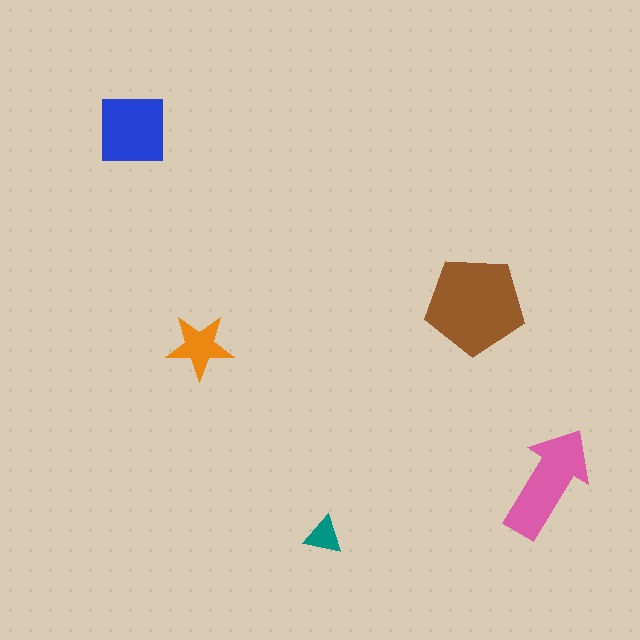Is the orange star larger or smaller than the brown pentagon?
Smaller.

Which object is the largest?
The brown pentagon.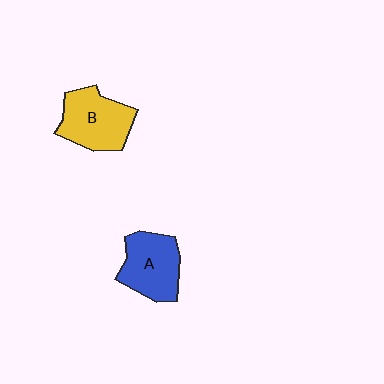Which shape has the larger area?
Shape B (yellow).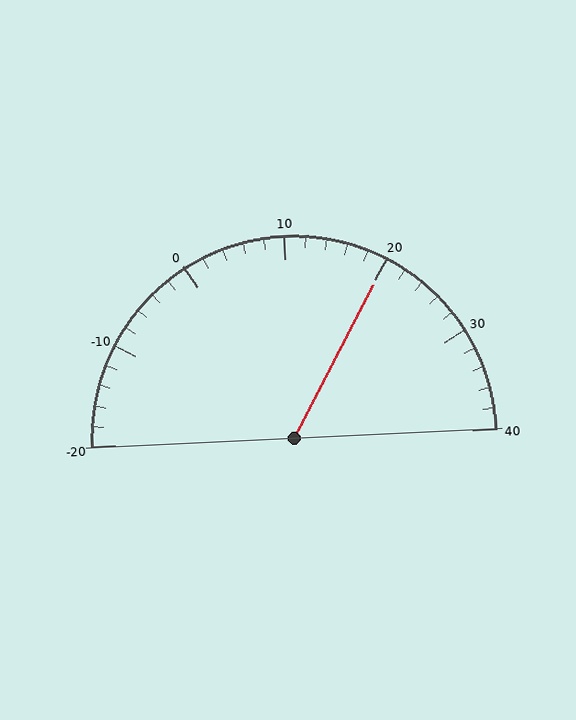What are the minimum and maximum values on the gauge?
The gauge ranges from -20 to 40.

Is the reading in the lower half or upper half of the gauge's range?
The reading is in the upper half of the range (-20 to 40).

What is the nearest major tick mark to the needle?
The nearest major tick mark is 20.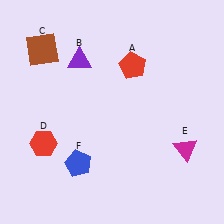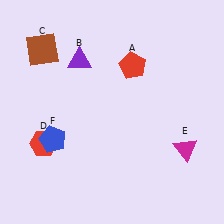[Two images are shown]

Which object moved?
The blue pentagon (F) moved left.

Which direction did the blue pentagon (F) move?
The blue pentagon (F) moved left.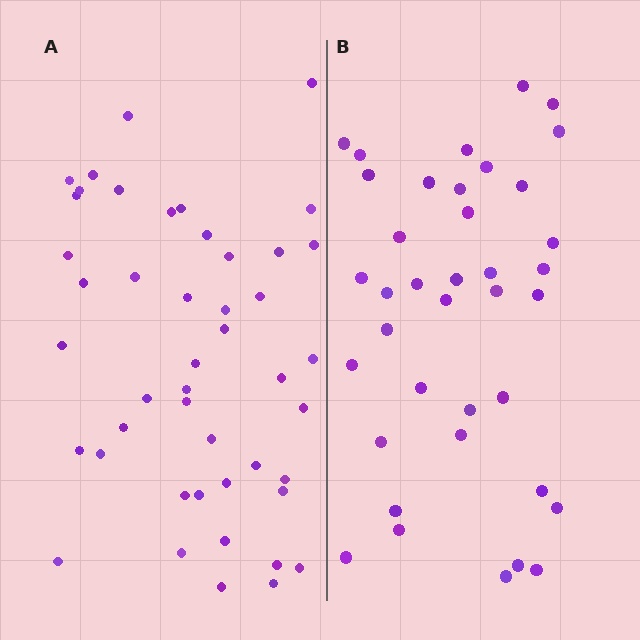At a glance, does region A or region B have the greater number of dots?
Region A (the left region) has more dots.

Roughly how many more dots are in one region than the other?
Region A has roughly 8 or so more dots than region B.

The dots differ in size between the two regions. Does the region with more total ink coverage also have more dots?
No. Region B has more total ink coverage because its dots are larger, but region A actually contains more individual dots. Total area can be misleading — the number of items is what matters here.